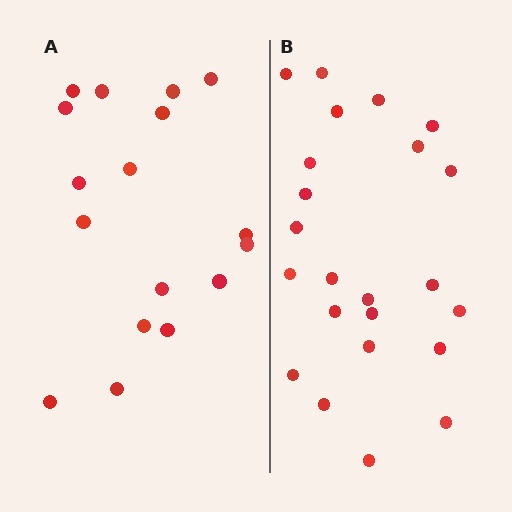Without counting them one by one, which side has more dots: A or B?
Region B (the right region) has more dots.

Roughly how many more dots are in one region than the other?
Region B has about 6 more dots than region A.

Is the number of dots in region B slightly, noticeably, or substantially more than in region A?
Region B has noticeably more, but not dramatically so. The ratio is roughly 1.4 to 1.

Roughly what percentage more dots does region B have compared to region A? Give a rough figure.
About 35% more.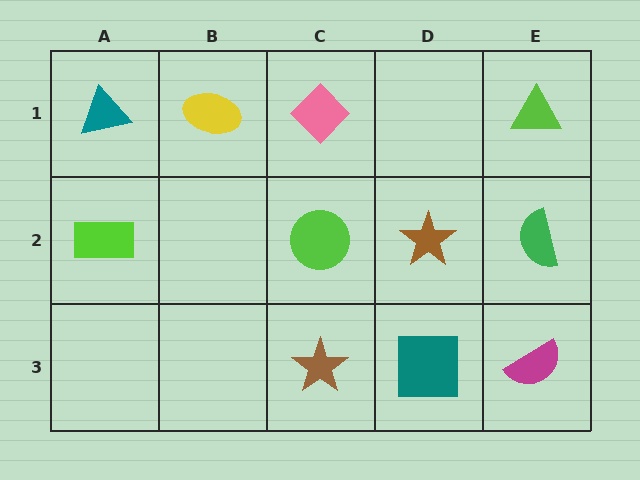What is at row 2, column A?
A lime rectangle.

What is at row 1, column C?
A pink diamond.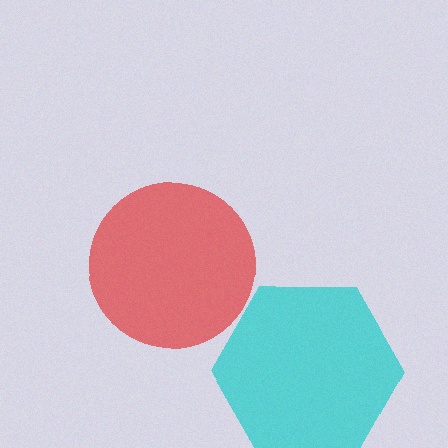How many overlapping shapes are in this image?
There are 2 overlapping shapes in the image.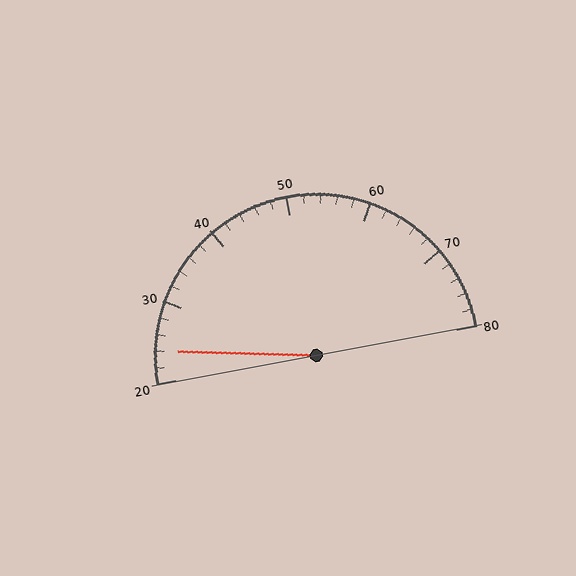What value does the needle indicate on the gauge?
The needle indicates approximately 24.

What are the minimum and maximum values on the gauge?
The gauge ranges from 20 to 80.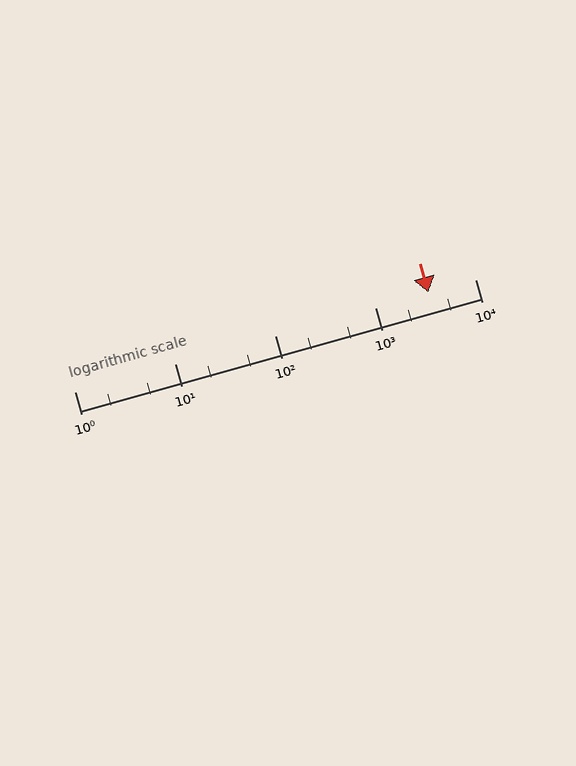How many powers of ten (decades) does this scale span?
The scale spans 4 decades, from 1 to 10000.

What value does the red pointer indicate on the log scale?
The pointer indicates approximately 3400.